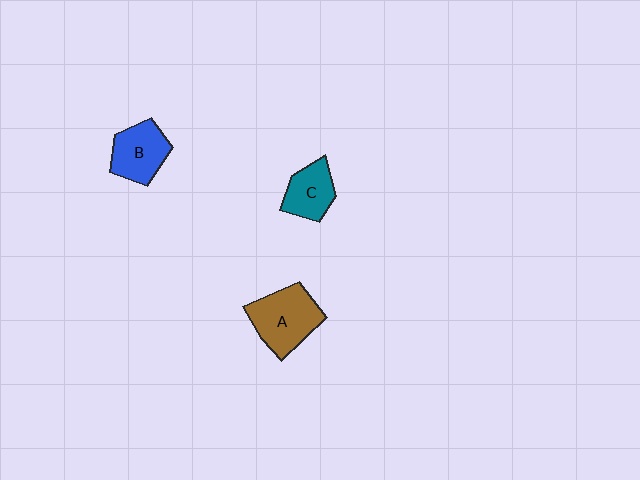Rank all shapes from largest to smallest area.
From largest to smallest: A (brown), B (blue), C (teal).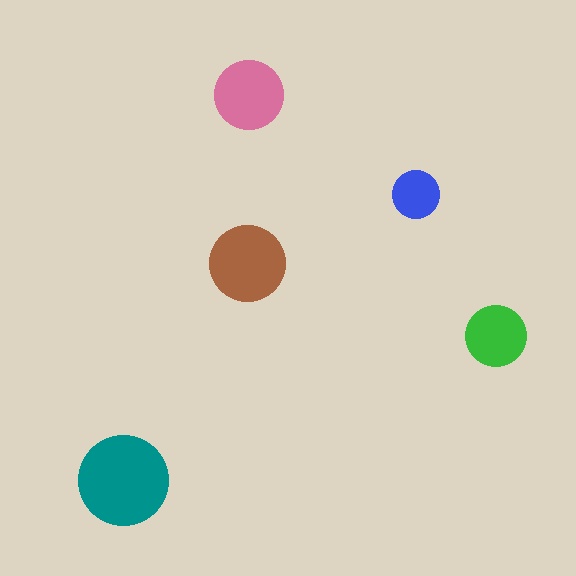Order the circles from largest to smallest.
the teal one, the brown one, the pink one, the green one, the blue one.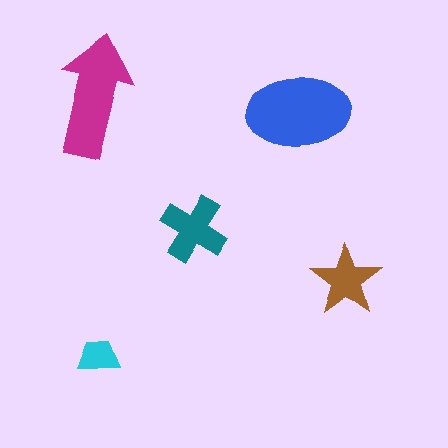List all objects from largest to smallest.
The blue ellipse, the magenta arrow, the teal cross, the brown star, the cyan trapezoid.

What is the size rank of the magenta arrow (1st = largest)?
2nd.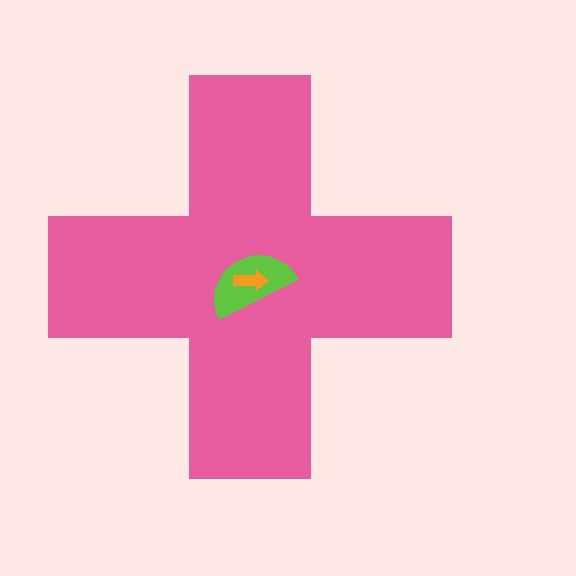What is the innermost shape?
The orange arrow.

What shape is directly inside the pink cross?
The lime semicircle.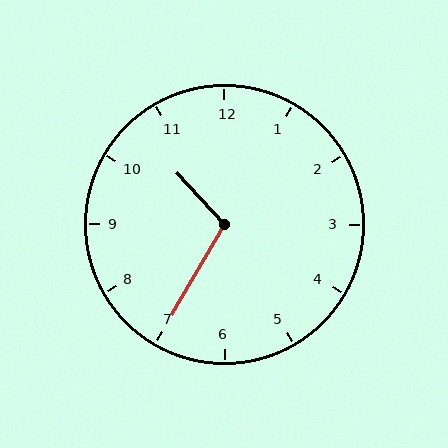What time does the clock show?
10:35.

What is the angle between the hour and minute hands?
Approximately 108 degrees.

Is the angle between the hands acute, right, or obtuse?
It is obtuse.